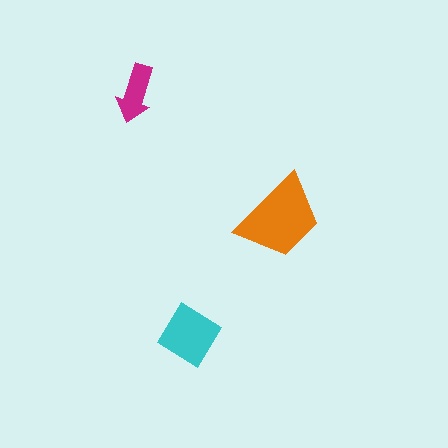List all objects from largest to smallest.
The orange trapezoid, the cyan diamond, the magenta arrow.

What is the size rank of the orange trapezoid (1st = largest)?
1st.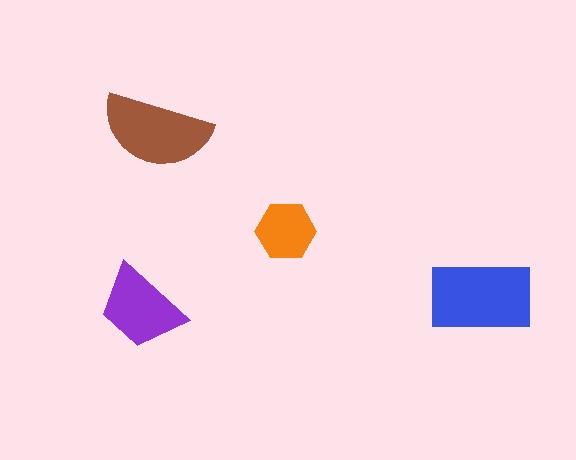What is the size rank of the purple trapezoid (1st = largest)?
3rd.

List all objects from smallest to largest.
The orange hexagon, the purple trapezoid, the brown semicircle, the blue rectangle.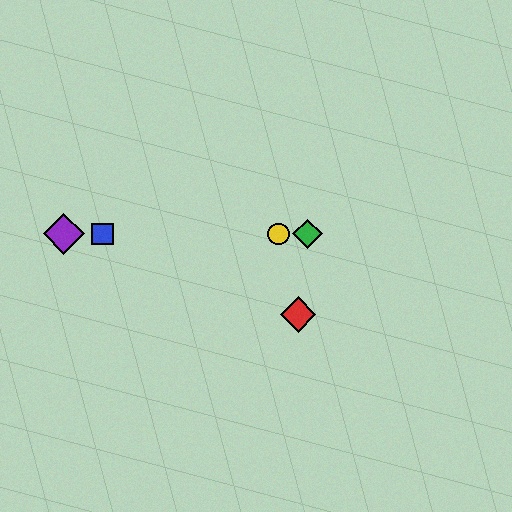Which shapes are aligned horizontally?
The blue square, the green diamond, the yellow circle, the purple diamond are aligned horizontally.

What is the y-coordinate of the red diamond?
The red diamond is at y≈314.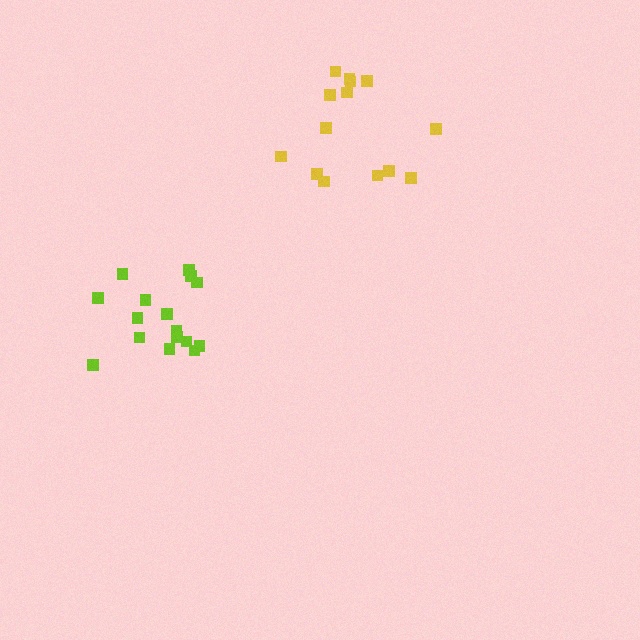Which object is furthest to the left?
The lime cluster is leftmost.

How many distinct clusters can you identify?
There are 2 distinct clusters.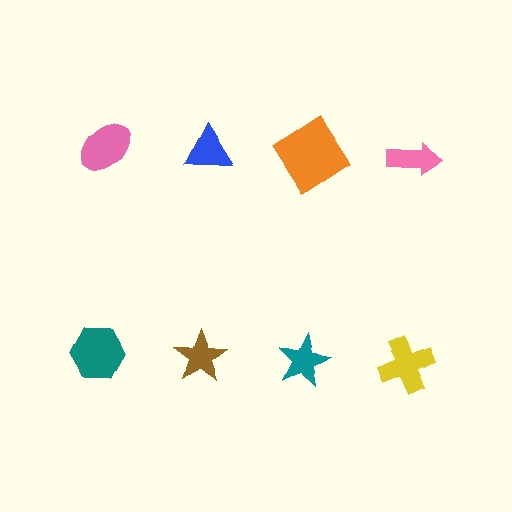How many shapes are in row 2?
4 shapes.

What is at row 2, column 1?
A teal hexagon.